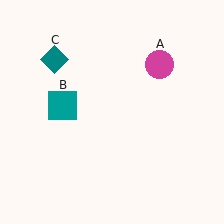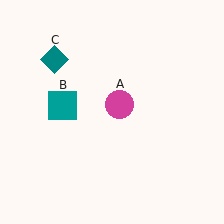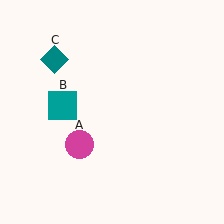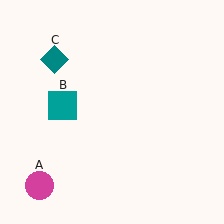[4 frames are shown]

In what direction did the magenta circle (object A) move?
The magenta circle (object A) moved down and to the left.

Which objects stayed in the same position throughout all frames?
Teal square (object B) and teal diamond (object C) remained stationary.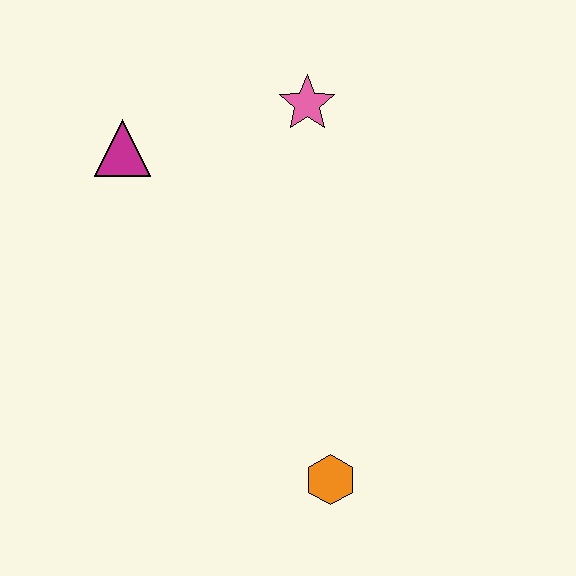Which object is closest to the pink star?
The magenta triangle is closest to the pink star.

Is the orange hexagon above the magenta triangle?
No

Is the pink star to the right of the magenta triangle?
Yes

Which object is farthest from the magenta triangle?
The orange hexagon is farthest from the magenta triangle.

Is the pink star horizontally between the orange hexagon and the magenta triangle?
Yes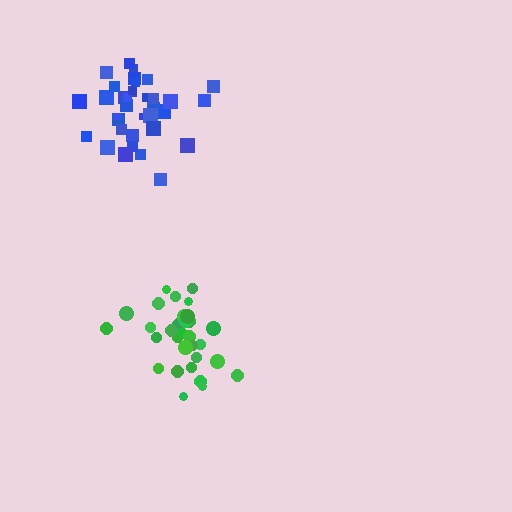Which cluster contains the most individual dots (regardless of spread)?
Blue (35).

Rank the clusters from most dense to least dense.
green, blue.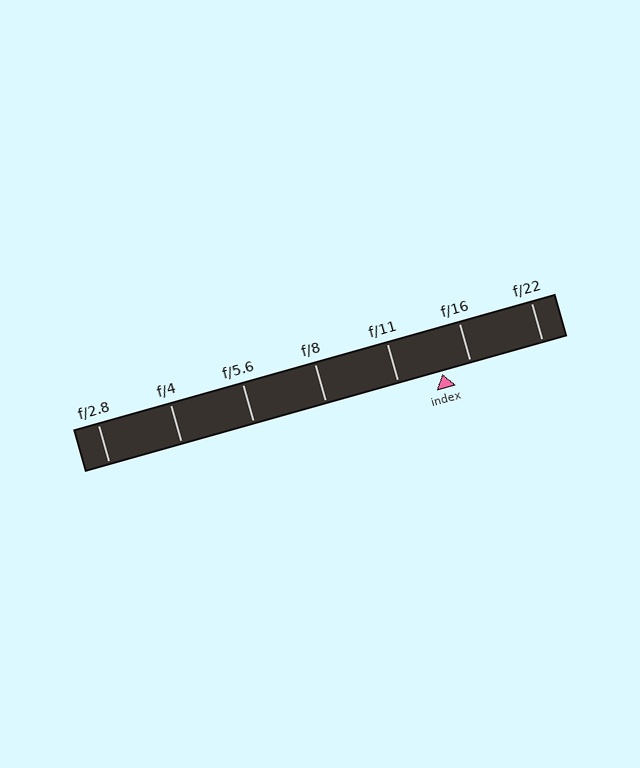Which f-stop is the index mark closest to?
The index mark is closest to f/16.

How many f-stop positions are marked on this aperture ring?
There are 7 f-stop positions marked.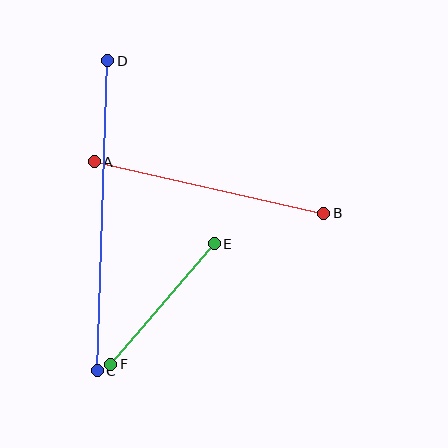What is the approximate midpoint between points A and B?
The midpoint is at approximately (209, 188) pixels.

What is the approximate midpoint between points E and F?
The midpoint is at approximately (162, 304) pixels.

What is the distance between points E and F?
The distance is approximately 158 pixels.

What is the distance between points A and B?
The distance is approximately 235 pixels.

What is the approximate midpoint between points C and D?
The midpoint is at approximately (102, 216) pixels.